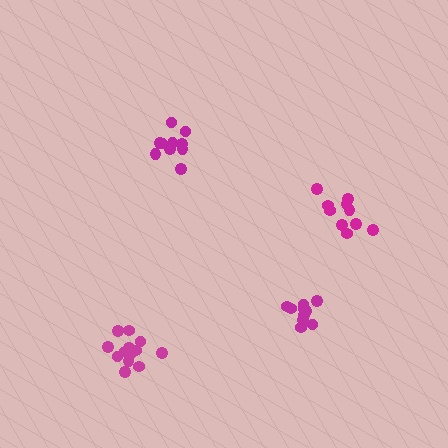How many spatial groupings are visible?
There are 4 spatial groupings.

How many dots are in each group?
Group 1: 13 dots, Group 2: 10 dots, Group 3: 10 dots, Group 4: 10 dots (43 total).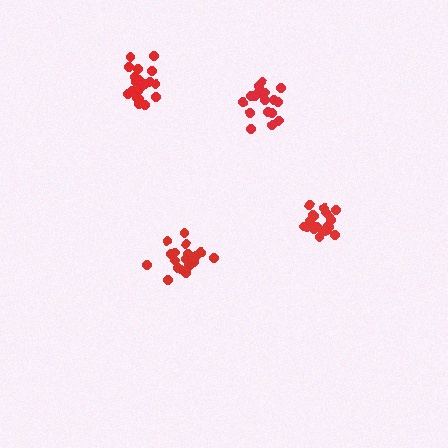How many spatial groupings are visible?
There are 4 spatial groupings.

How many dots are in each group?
Group 1: 21 dots, Group 2: 18 dots, Group 3: 19 dots, Group 4: 19 dots (77 total).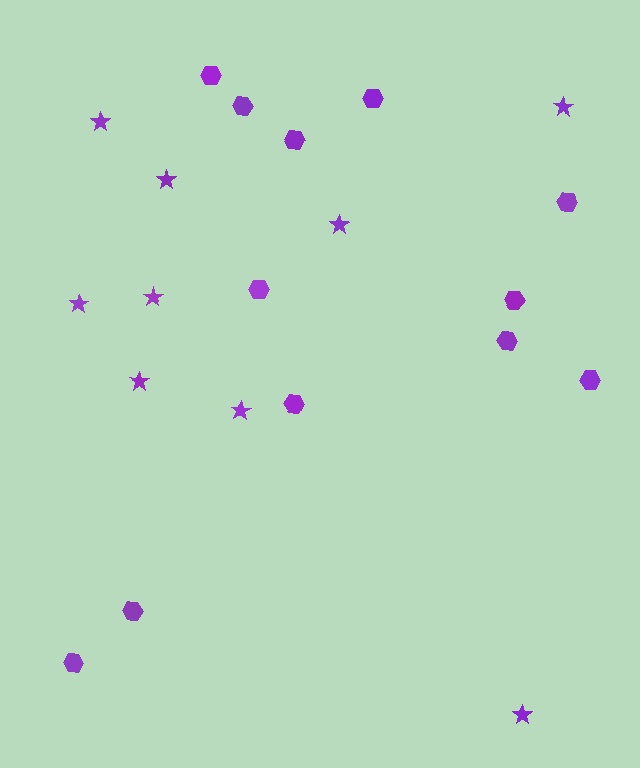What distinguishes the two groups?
There are 2 groups: one group of stars (9) and one group of hexagons (12).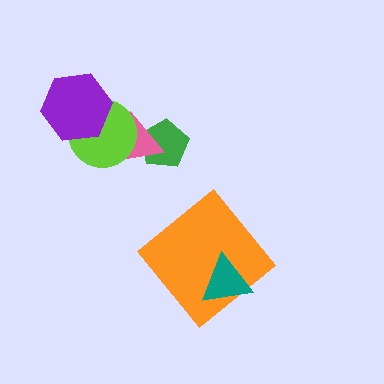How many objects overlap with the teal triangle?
1 object overlaps with the teal triangle.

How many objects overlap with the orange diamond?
1 object overlaps with the orange diamond.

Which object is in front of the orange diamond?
The teal triangle is in front of the orange diamond.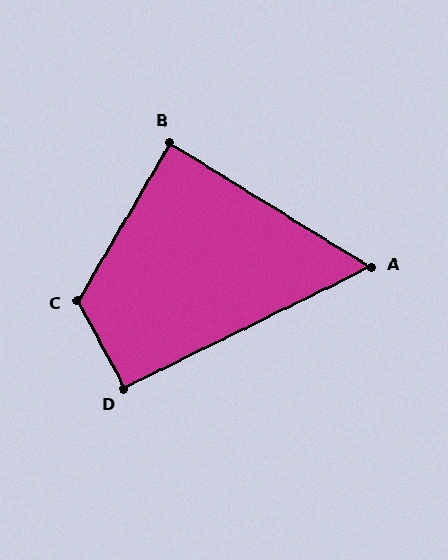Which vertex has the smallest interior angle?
A, at approximately 58 degrees.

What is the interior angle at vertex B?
Approximately 88 degrees (approximately right).